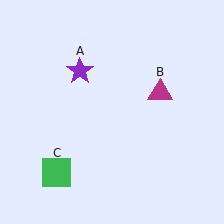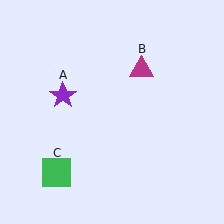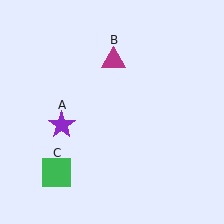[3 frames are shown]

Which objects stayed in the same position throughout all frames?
Green square (object C) remained stationary.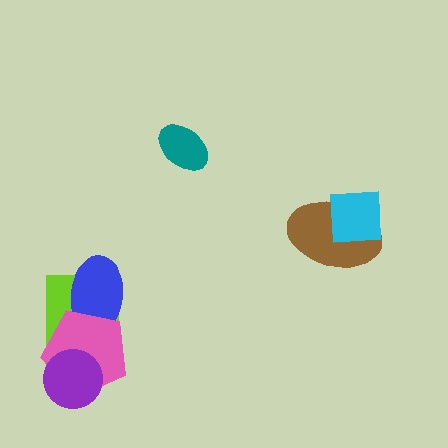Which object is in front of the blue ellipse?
The pink pentagon is in front of the blue ellipse.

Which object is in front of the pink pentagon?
The purple circle is in front of the pink pentagon.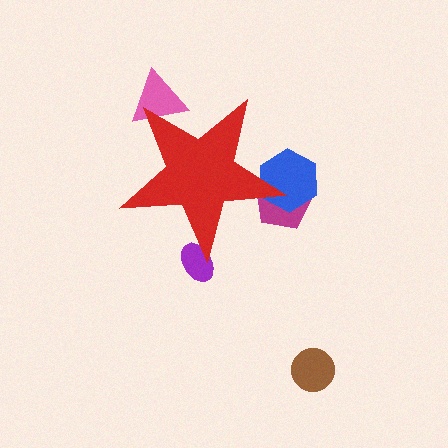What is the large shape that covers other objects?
A red star.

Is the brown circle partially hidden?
No, the brown circle is fully visible.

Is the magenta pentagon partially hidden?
Yes, the magenta pentagon is partially hidden behind the red star.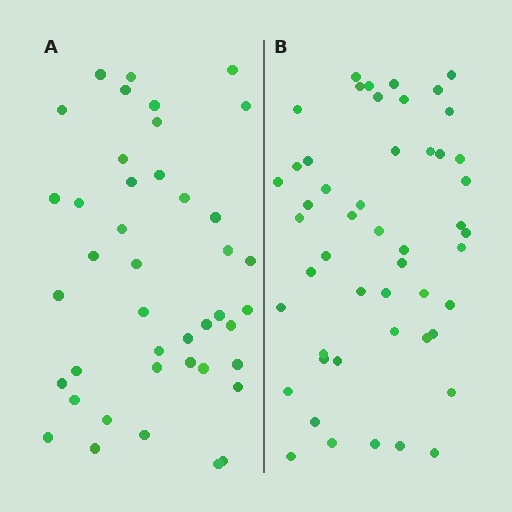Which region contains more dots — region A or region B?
Region B (the right region) has more dots.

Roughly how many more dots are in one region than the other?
Region B has roughly 8 or so more dots than region A.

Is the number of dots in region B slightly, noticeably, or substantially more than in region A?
Region B has only slightly more — the two regions are fairly close. The ratio is roughly 1.2 to 1.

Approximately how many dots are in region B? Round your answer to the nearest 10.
About 50 dots.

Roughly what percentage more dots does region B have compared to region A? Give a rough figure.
About 20% more.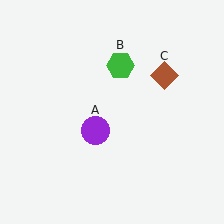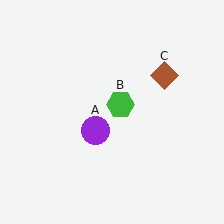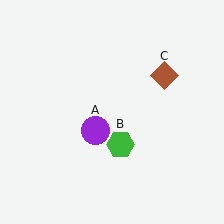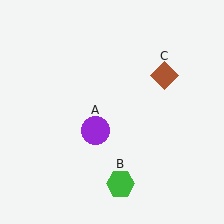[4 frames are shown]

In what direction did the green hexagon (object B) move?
The green hexagon (object B) moved down.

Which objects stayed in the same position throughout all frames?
Purple circle (object A) and brown diamond (object C) remained stationary.